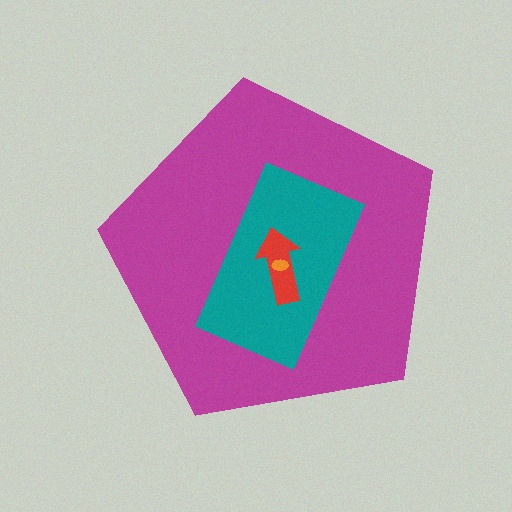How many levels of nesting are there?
4.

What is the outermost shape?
The magenta pentagon.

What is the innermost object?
The orange ellipse.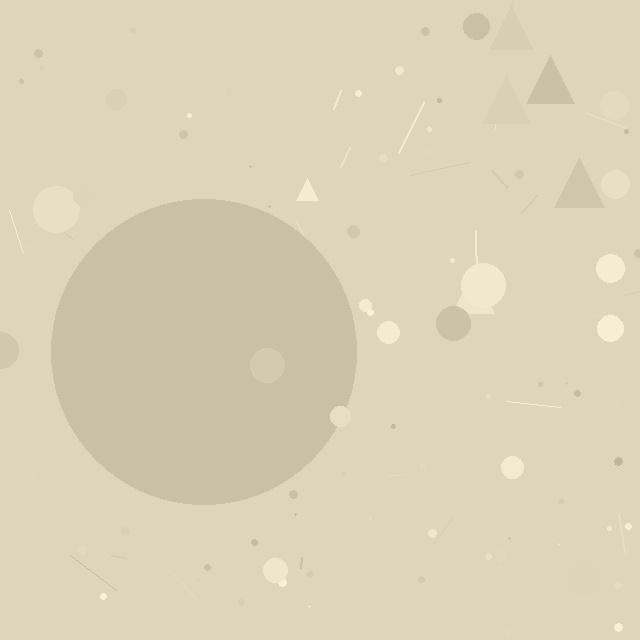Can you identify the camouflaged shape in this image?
The camouflaged shape is a circle.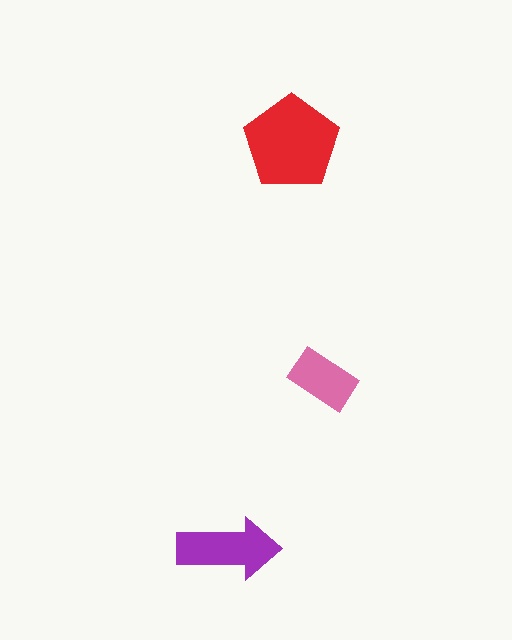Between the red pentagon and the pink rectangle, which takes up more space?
The red pentagon.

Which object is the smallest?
The pink rectangle.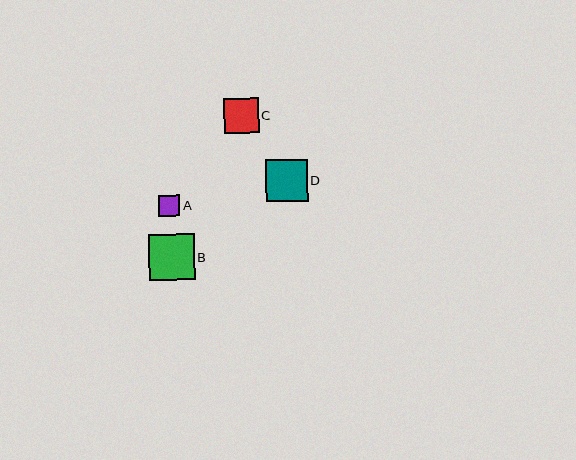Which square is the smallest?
Square A is the smallest with a size of approximately 22 pixels.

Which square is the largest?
Square B is the largest with a size of approximately 45 pixels.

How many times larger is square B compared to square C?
Square B is approximately 1.3 times the size of square C.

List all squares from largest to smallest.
From largest to smallest: B, D, C, A.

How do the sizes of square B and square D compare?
Square B and square D are approximately the same size.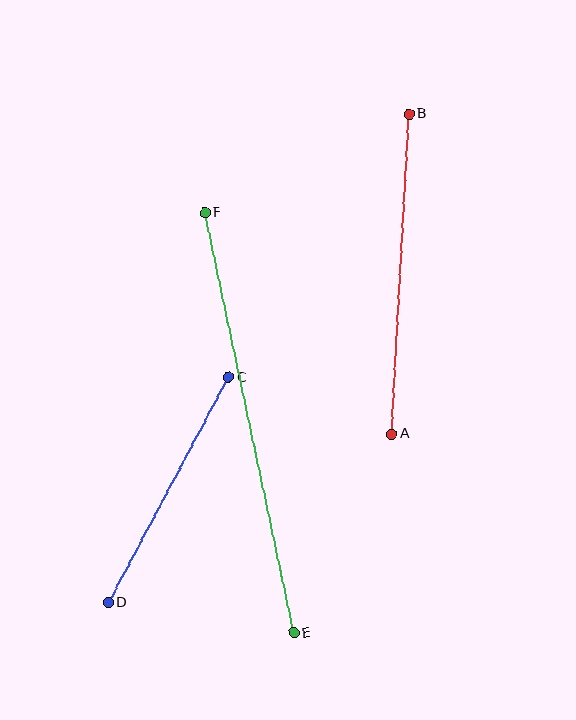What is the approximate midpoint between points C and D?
The midpoint is at approximately (168, 490) pixels.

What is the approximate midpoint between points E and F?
The midpoint is at approximately (249, 423) pixels.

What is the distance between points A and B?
The distance is approximately 320 pixels.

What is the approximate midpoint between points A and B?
The midpoint is at approximately (400, 274) pixels.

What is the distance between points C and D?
The distance is approximately 255 pixels.